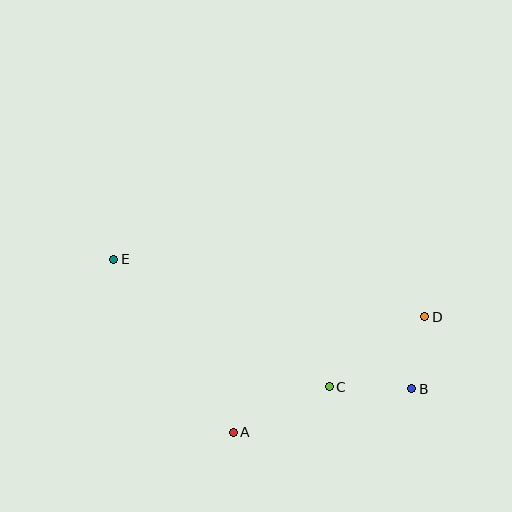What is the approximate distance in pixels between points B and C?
The distance between B and C is approximately 83 pixels.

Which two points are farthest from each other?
Points B and E are farthest from each other.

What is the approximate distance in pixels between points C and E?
The distance between C and E is approximately 250 pixels.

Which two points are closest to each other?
Points B and D are closest to each other.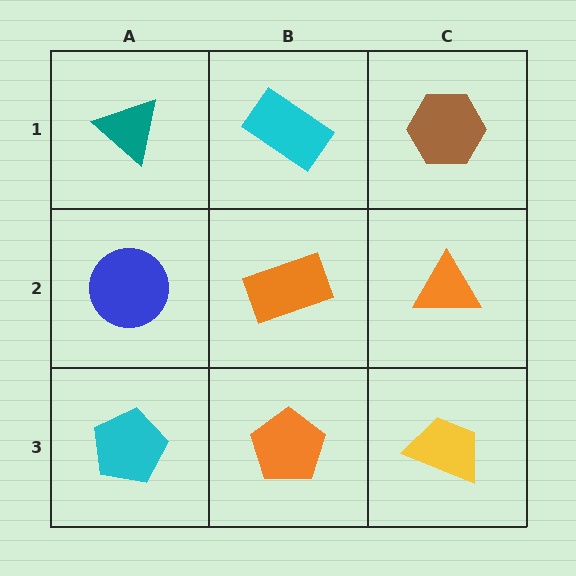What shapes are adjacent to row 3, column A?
A blue circle (row 2, column A), an orange pentagon (row 3, column B).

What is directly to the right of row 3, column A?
An orange pentagon.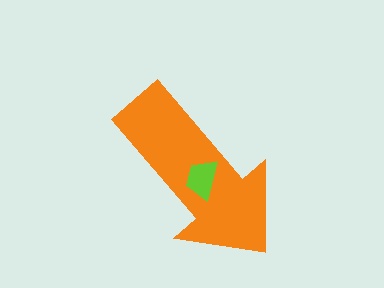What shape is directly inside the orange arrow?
The lime trapezoid.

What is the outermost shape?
The orange arrow.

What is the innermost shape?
The lime trapezoid.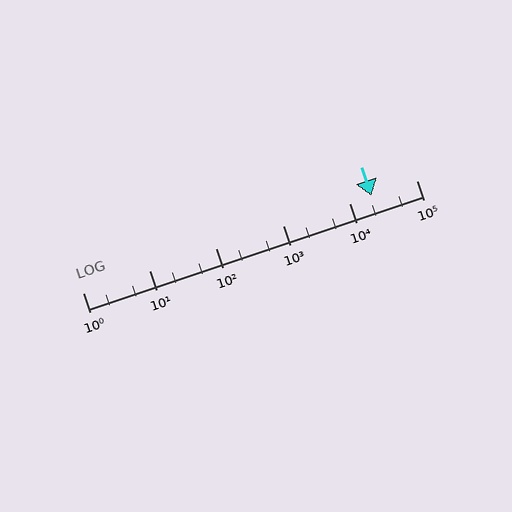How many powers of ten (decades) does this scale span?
The scale spans 5 decades, from 1 to 100000.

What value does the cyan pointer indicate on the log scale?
The pointer indicates approximately 21000.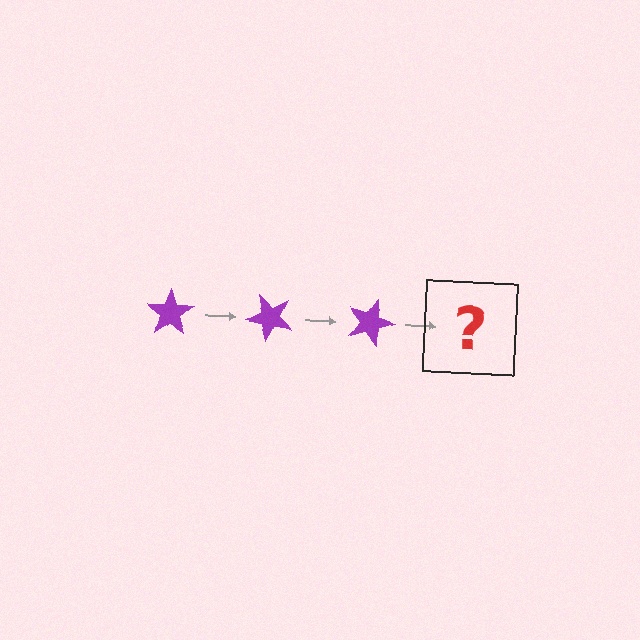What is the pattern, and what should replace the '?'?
The pattern is that the star rotates 45 degrees each step. The '?' should be a purple star rotated 135 degrees.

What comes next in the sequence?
The next element should be a purple star rotated 135 degrees.